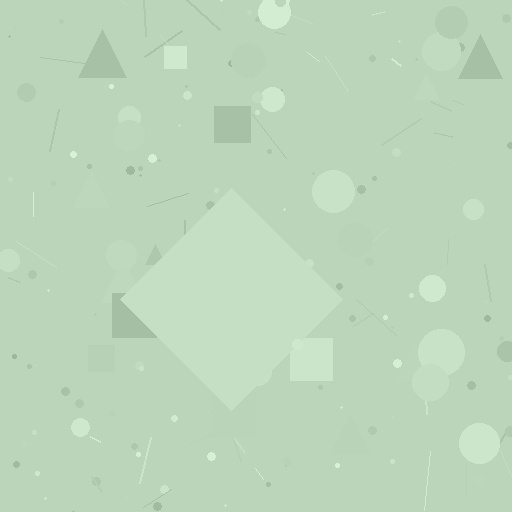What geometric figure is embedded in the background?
A diamond is embedded in the background.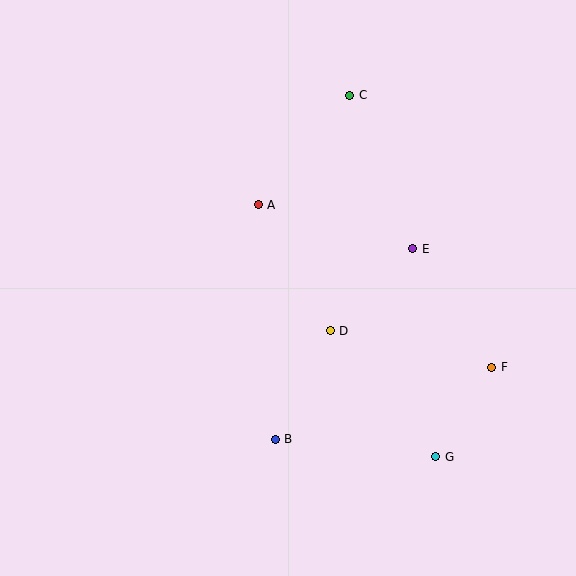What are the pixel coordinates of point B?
Point B is at (275, 439).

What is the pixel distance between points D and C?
The distance between D and C is 236 pixels.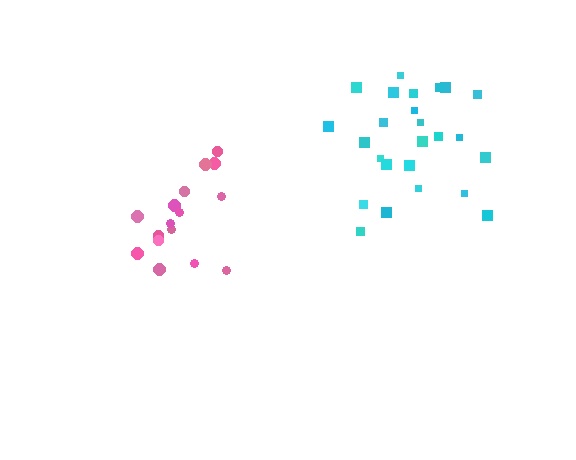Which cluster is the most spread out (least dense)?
Cyan.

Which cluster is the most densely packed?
Pink.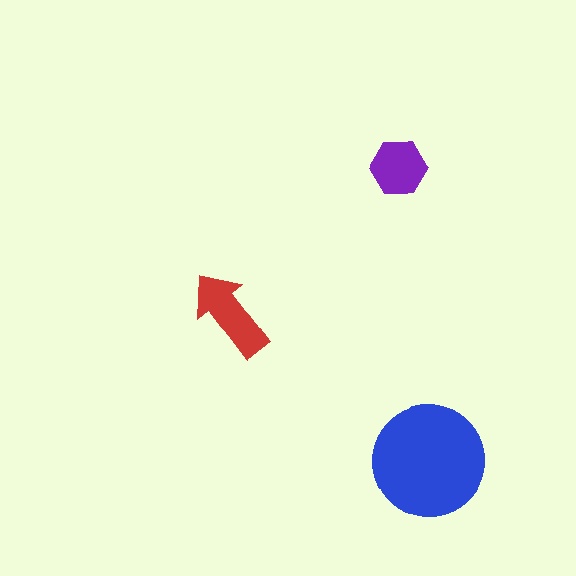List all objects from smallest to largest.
The purple hexagon, the red arrow, the blue circle.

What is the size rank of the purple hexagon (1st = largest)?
3rd.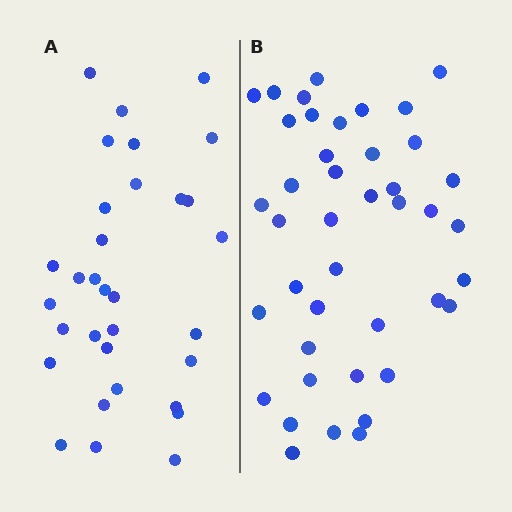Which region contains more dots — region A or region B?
Region B (the right region) has more dots.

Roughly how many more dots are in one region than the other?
Region B has roughly 10 or so more dots than region A.